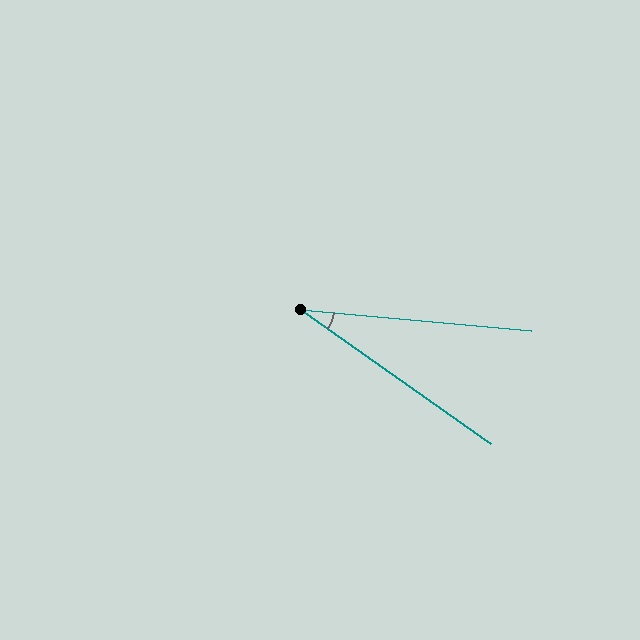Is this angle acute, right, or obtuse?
It is acute.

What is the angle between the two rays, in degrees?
Approximately 30 degrees.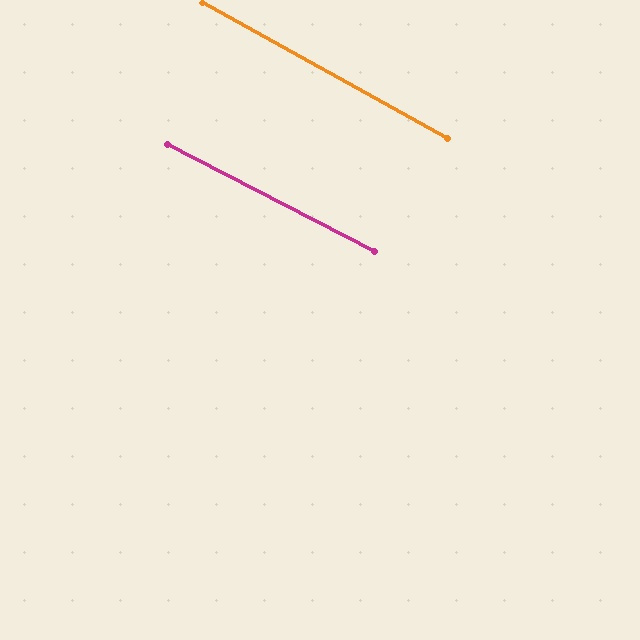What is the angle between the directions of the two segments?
Approximately 2 degrees.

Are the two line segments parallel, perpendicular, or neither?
Parallel — their directions differ by only 1.6°.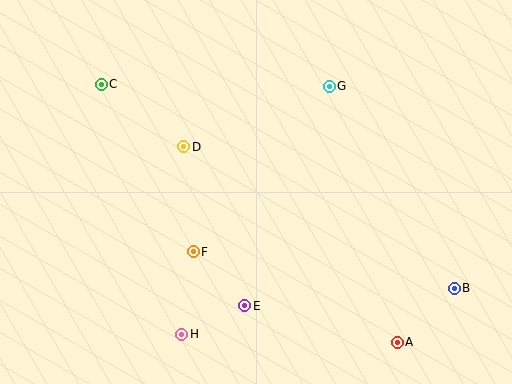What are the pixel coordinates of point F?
Point F is at (193, 252).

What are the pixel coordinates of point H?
Point H is at (182, 334).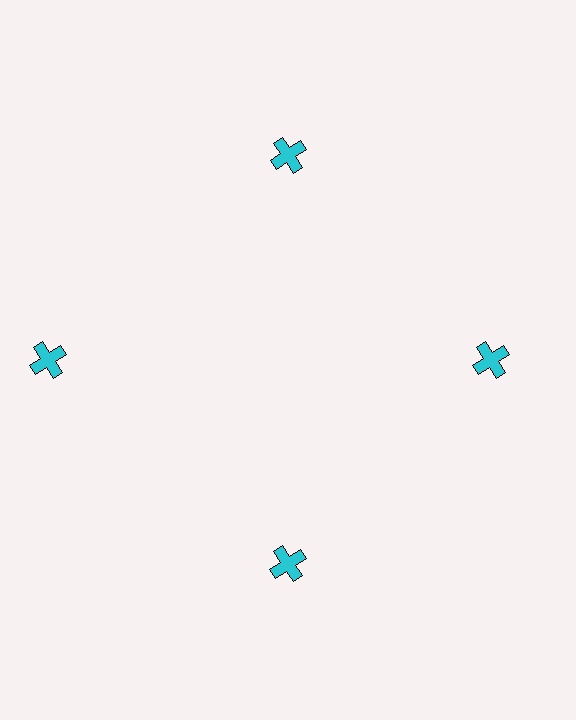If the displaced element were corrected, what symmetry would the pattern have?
It would have 4-fold rotational symmetry — the pattern would map onto itself every 90 degrees.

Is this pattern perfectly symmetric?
No. The 4 cyan crosses are arranged in a ring, but one element near the 9 o'clock position is pushed outward from the center, breaking the 4-fold rotational symmetry.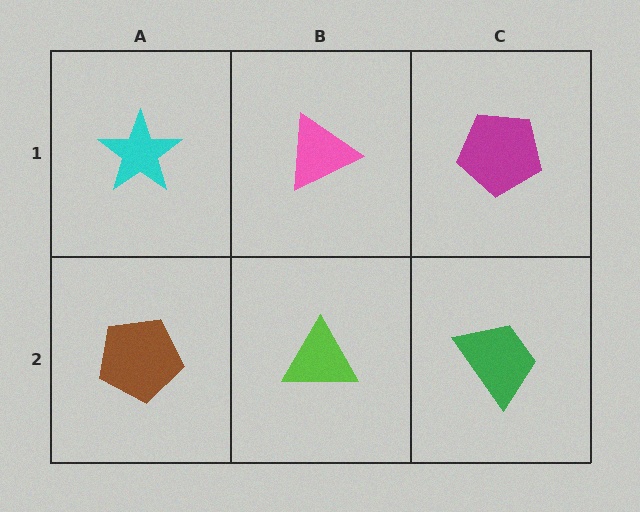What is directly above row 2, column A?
A cyan star.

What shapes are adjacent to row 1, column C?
A green trapezoid (row 2, column C), a pink triangle (row 1, column B).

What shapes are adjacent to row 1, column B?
A lime triangle (row 2, column B), a cyan star (row 1, column A), a magenta pentagon (row 1, column C).